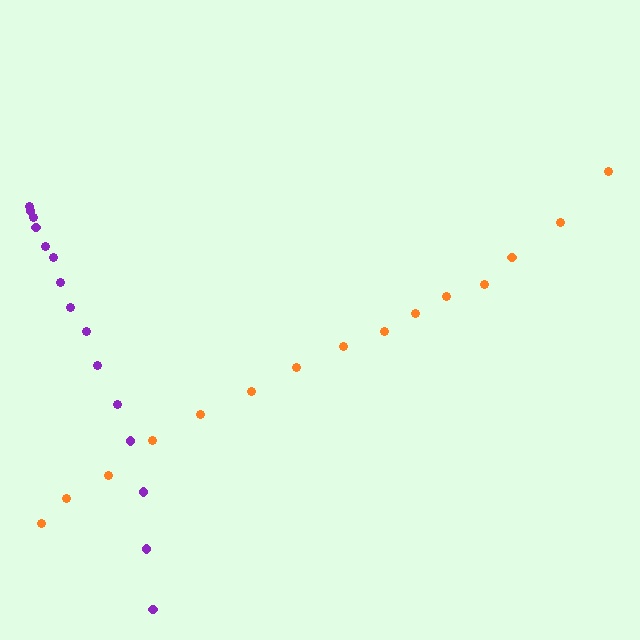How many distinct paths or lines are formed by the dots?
There are 2 distinct paths.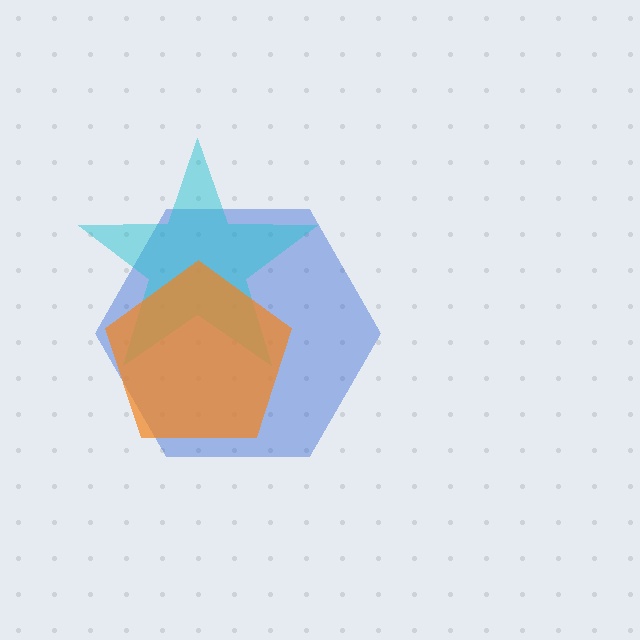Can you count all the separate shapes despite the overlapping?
Yes, there are 3 separate shapes.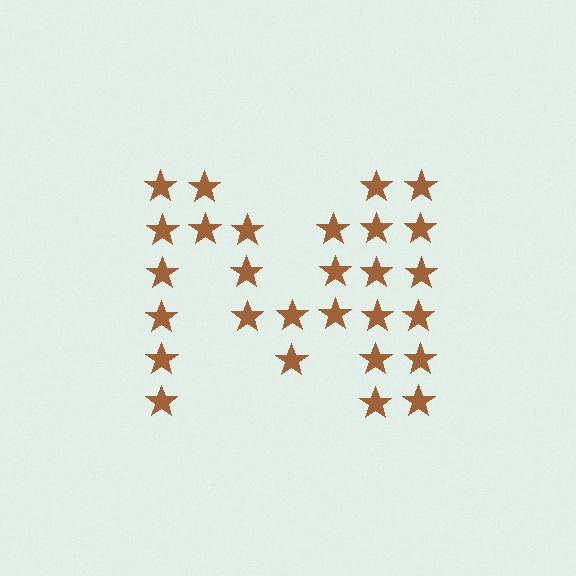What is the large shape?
The large shape is the letter M.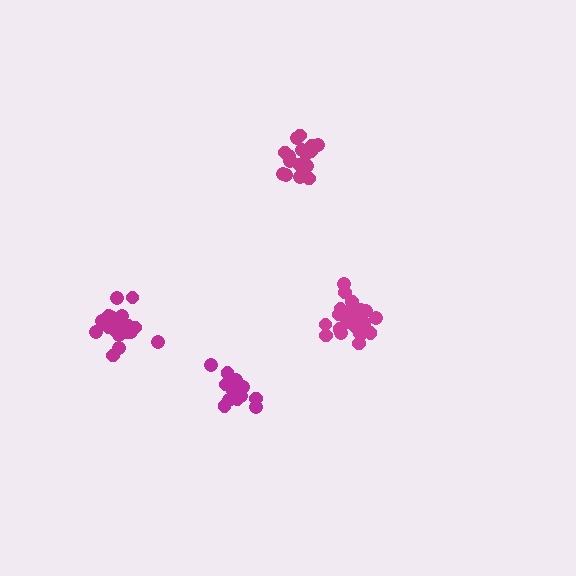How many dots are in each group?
Group 1: 21 dots, Group 2: 15 dots, Group 3: 20 dots, Group 4: 16 dots (72 total).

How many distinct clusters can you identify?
There are 4 distinct clusters.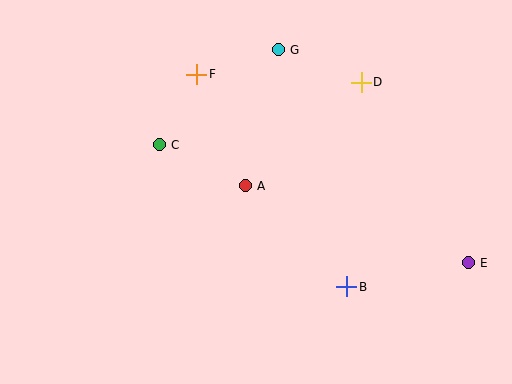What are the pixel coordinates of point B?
Point B is at (347, 287).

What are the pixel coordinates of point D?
Point D is at (361, 82).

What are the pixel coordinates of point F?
Point F is at (197, 74).